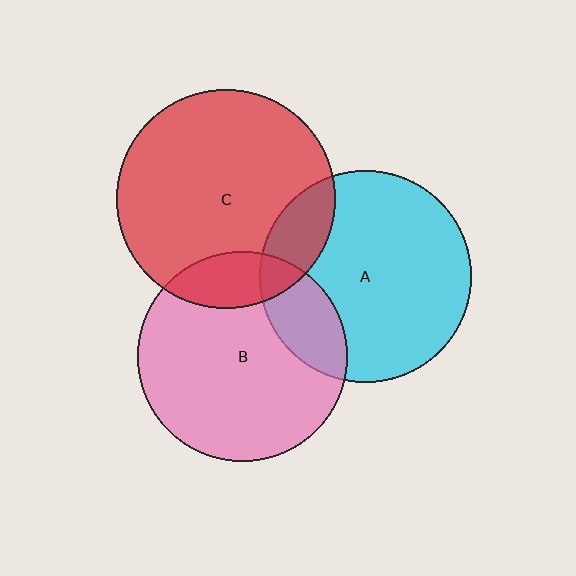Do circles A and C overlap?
Yes.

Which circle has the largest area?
Circle C (red).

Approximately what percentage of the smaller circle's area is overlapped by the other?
Approximately 15%.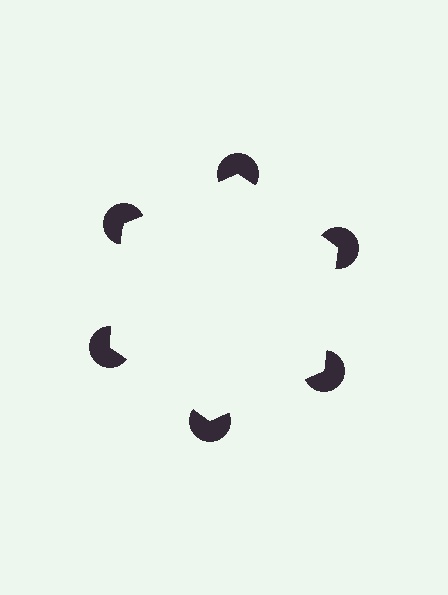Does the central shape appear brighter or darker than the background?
It typically appears slightly brighter than the background, even though no actual brightness change is drawn.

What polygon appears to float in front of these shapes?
An illusory hexagon — its edges are inferred from the aligned wedge cuts in the pac-man discs, not physically drawn.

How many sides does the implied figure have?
6 sides.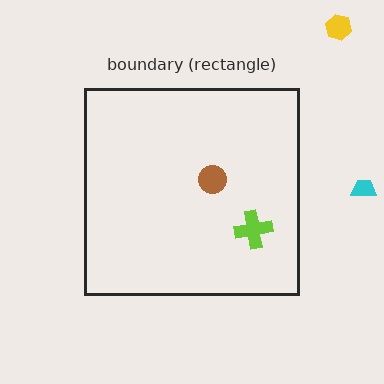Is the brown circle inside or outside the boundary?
Inside.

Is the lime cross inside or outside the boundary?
Inside.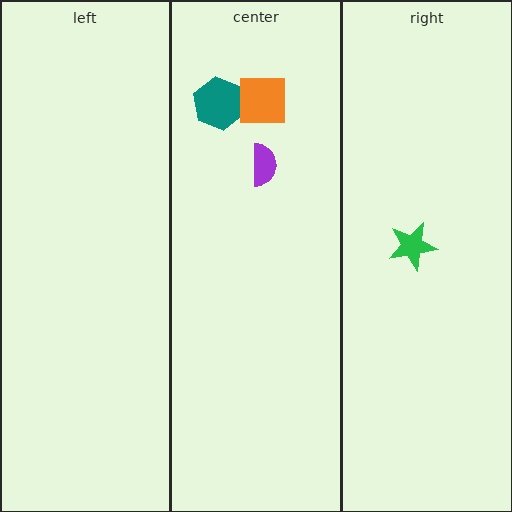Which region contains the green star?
The right region.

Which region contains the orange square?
The center region.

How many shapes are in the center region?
3.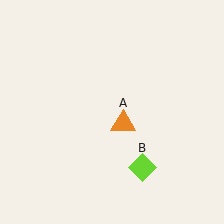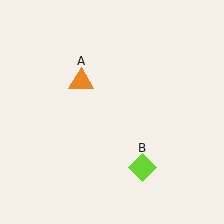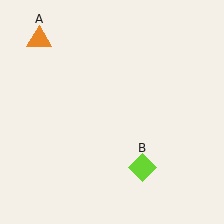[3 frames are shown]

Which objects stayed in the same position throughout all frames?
Lime diamond (object B) remained stationary.